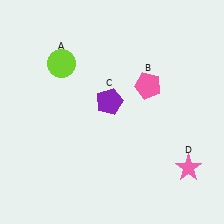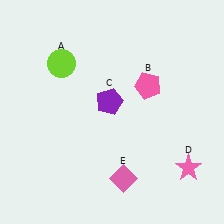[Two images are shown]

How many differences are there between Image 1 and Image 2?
There is 1 difference between the two images.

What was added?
A pink diamond (E) was added in Image 2.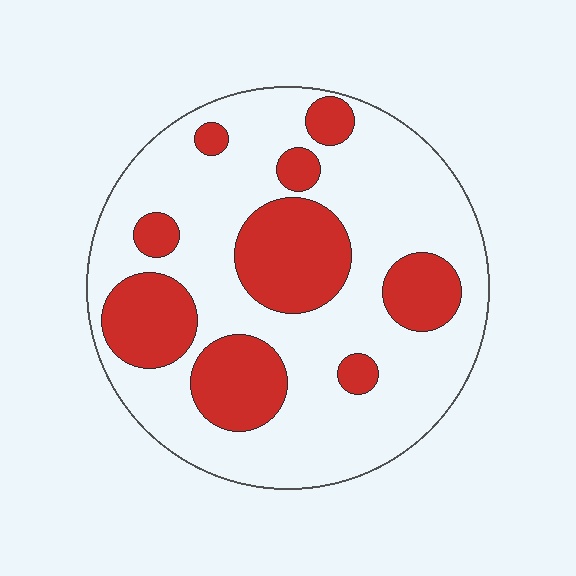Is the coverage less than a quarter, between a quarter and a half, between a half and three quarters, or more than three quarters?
Between a quarter and a half.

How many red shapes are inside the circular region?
9.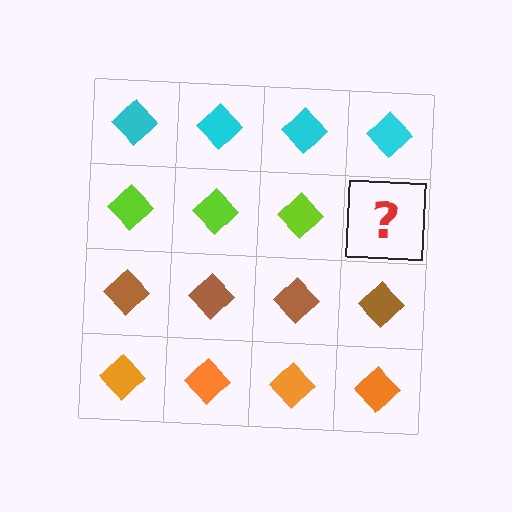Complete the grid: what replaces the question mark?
The question mark should be replaced with a lime diamond.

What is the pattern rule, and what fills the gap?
The rule is that each row has a consistent color. The gap should be filled with a lime diamond.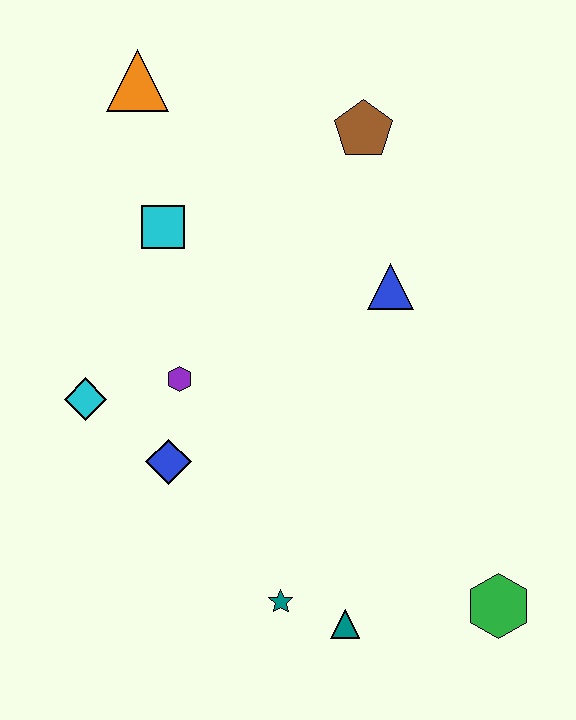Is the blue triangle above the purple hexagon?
Yes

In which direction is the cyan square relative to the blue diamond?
The cyan square is above the blue diamond.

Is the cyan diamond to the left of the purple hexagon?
Yes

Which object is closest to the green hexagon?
The teal triangle is closest to the green hexagon.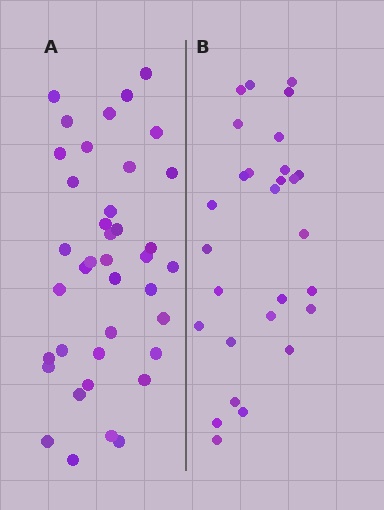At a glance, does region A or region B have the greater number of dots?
Region A (the left region) has more dots.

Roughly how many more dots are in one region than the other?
Region A has roughly 12 or so more dots than region B.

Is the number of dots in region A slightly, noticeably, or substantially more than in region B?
Region A has noticeably more, but not dramatically so. The ratio is roughly 1.4 to 1.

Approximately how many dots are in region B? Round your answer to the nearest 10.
About 30 dots. (The exact count is 28, which rounds to 30.)